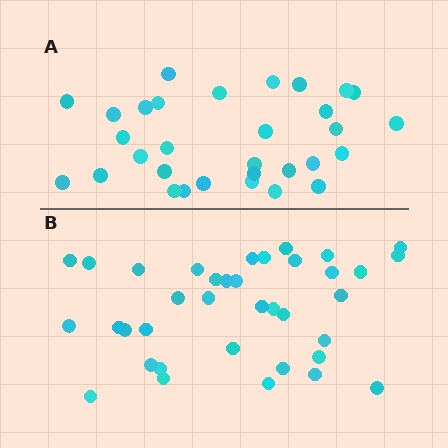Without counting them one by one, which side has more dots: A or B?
Region B (the bottom region) has more dots.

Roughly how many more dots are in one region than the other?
Region B has about 6 more dots than region A.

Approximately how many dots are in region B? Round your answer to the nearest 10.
About 40 dots. (The exact count is 37, which rounds to 40.)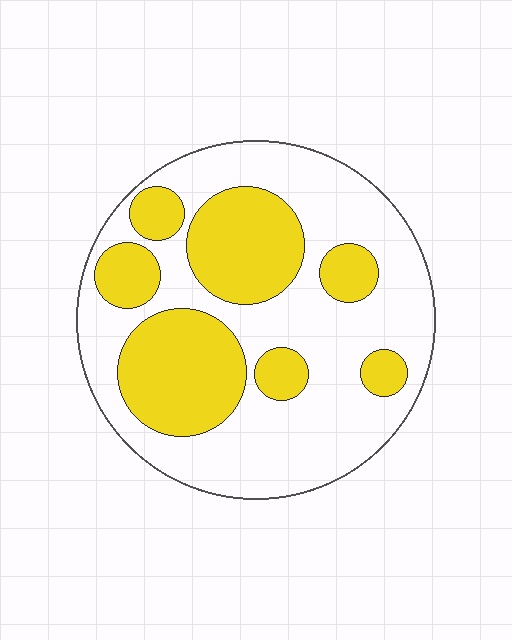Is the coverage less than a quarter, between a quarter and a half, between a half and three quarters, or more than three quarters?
Between a quarter and a half.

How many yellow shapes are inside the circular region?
7.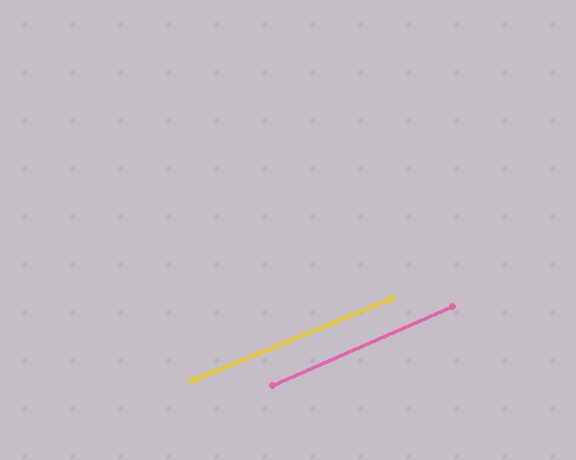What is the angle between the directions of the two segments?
Approximately 1 degree.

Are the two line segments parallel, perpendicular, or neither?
Parallel — their directions differ by only 1.4°.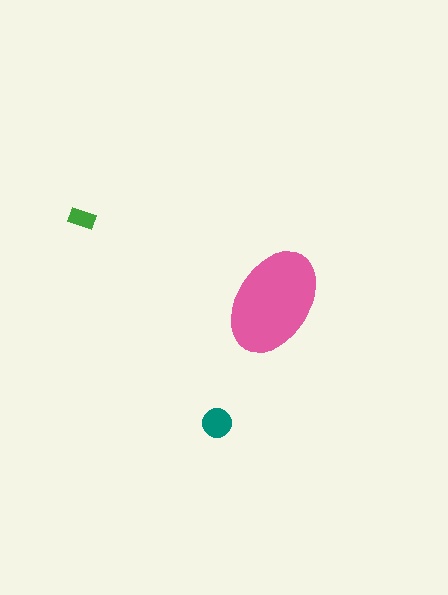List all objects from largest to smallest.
The pink ellipse, the teal circle, the green rectangle.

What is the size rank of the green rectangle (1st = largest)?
3rd.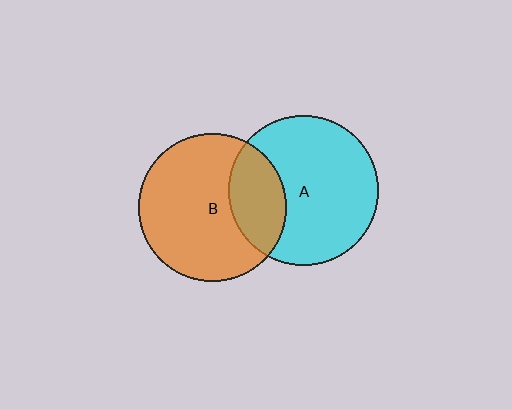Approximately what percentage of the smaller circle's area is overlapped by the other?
Approximately 25%.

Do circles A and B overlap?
Yes.